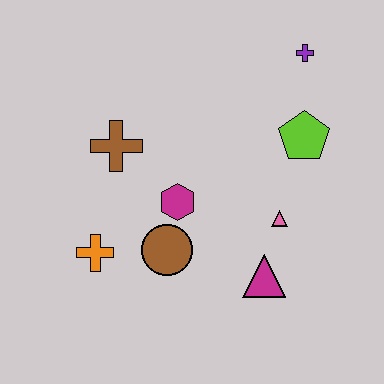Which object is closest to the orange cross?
The brown circle is closest to the orange cross.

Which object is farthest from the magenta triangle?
The purple cross is farthest from the magenta triangle.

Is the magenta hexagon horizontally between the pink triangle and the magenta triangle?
No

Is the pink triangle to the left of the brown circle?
No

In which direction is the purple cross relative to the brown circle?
The purple cross is above the brown circle.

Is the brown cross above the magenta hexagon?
Yes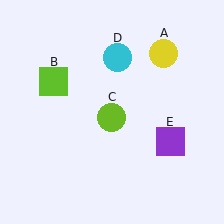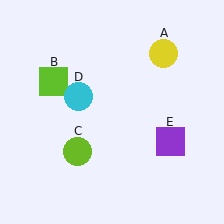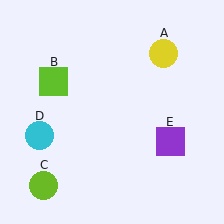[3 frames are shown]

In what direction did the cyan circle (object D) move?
The cyan circle (object D) moved down and to the left.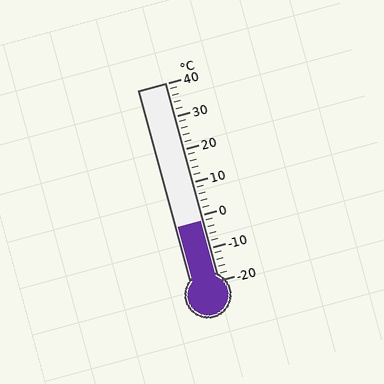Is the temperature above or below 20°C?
The temperature is below 20°C.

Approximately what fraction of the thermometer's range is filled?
The thermometer is filled to approximately 30% of its range.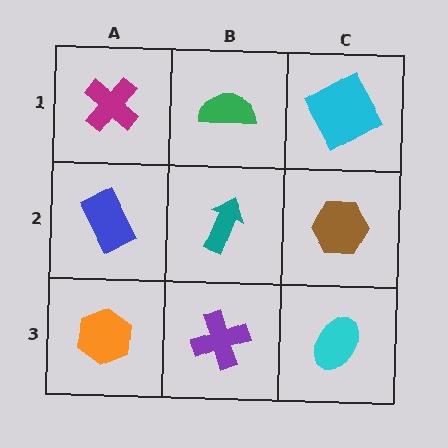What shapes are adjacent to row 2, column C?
A cyan square (row 1, column C), a cyan ellipse (row 3, column C), a teal arrow (row 2, column B).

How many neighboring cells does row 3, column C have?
2.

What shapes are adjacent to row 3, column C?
A brown hexagon (row 2, column C), a purple cross (row 3, column B).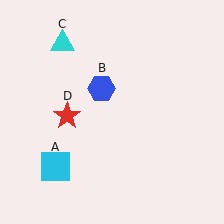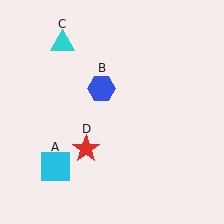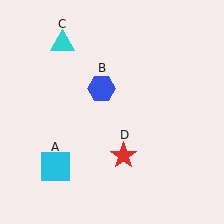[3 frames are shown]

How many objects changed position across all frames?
1 object changed position: red star (object D).